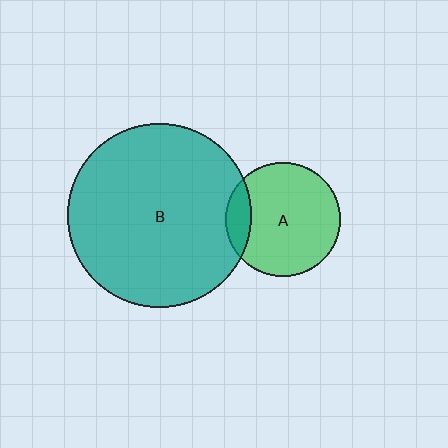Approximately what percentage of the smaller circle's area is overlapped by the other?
Approximately 15%.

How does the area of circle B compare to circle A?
Approximately 2.6 times.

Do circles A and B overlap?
Yes.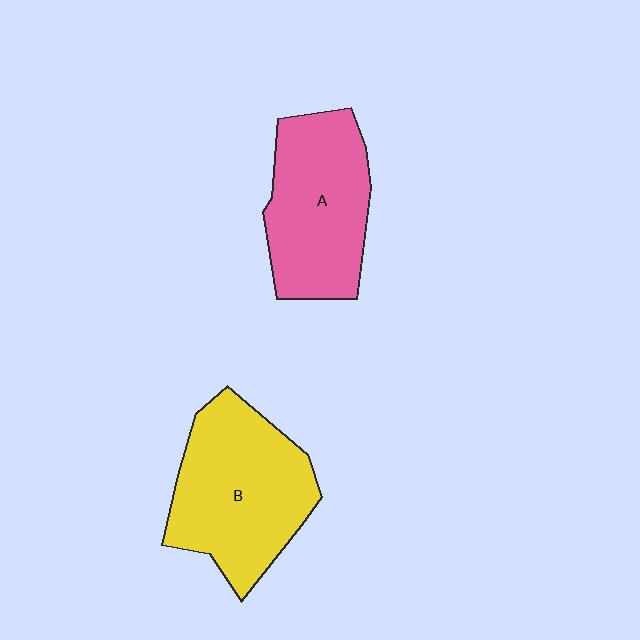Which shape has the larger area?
Shape B (yellow).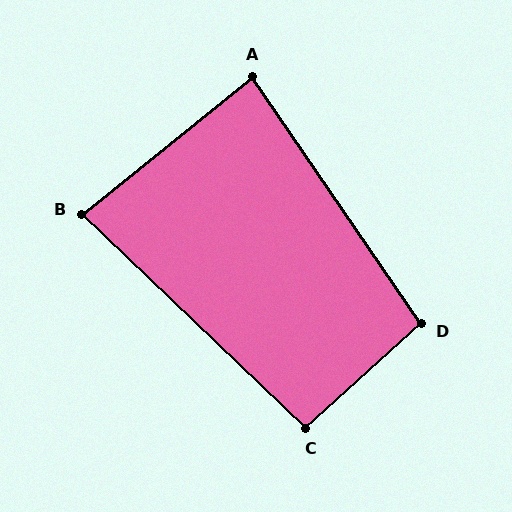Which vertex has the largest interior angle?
D, at approximately 97 degrees.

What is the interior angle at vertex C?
Approximately 94 degrees (approximately right).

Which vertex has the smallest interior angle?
B, at approximately 83 degrees.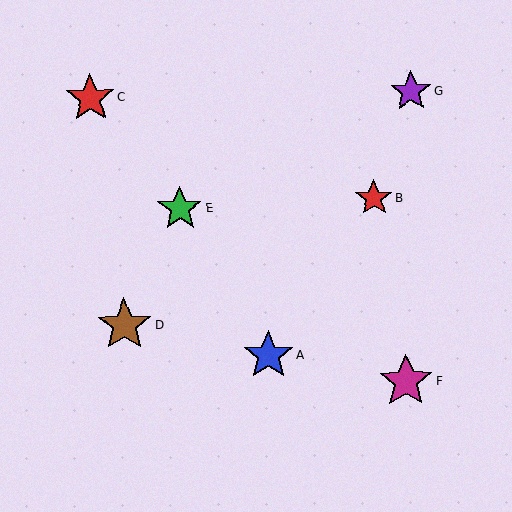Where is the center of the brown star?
The center of the brown star is at (124, 325).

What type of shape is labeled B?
Shape B is a red star.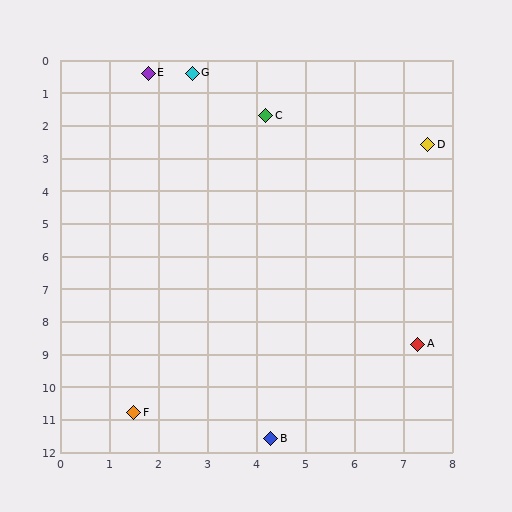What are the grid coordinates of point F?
Point F is at approximately (1.5, 10.8).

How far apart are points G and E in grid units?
Points G and E are about 0.9 grid units apart.